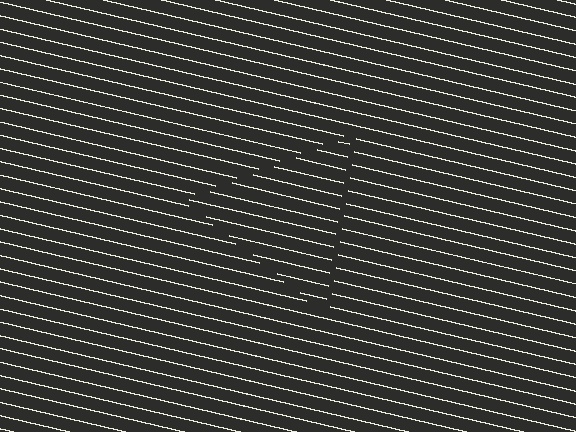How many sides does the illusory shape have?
3 sides — the line-ends trace a triangle.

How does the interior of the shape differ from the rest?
The interior of the shape contains the same grating, shifted by half a period — the contour is defined by the phase discontinuity where line-ends from the inner and outer gratings abut.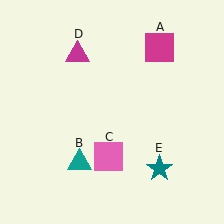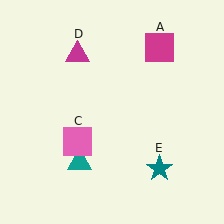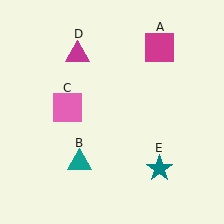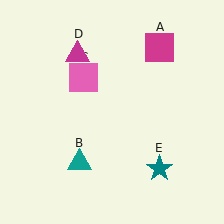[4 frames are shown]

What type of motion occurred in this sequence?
The pink square (object C) rotated clockwise around the center of the scene.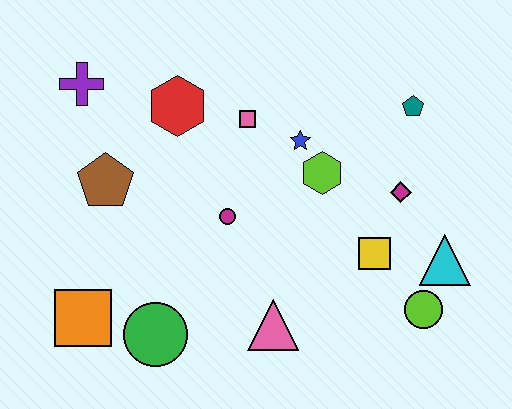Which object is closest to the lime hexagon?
The blue star is closest to the lime hexagon.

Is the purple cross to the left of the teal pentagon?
Yes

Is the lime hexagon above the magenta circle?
Yes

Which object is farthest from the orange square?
The teal pentagon is farthest from the orange square.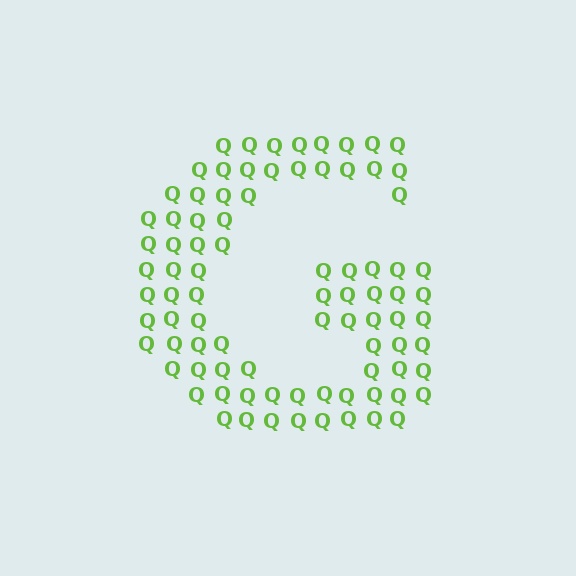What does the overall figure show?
The overall figure shows the letter G.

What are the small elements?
The small elements are letter Q's.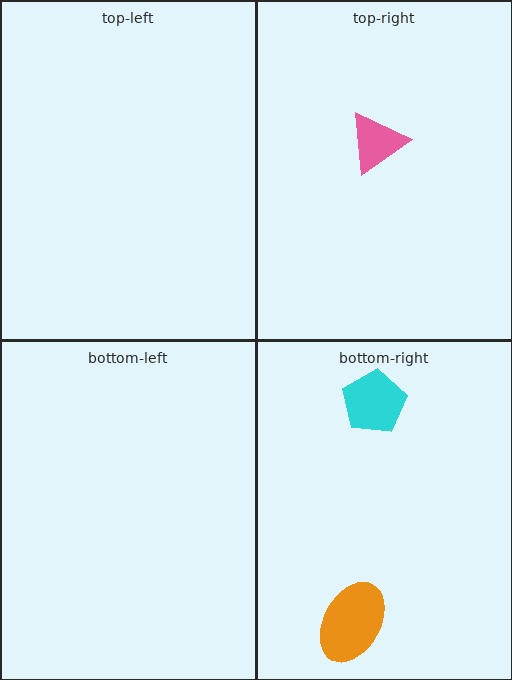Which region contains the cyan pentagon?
The bottom-right region.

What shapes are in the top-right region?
The pink triangle.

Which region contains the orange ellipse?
The bottom-right region.